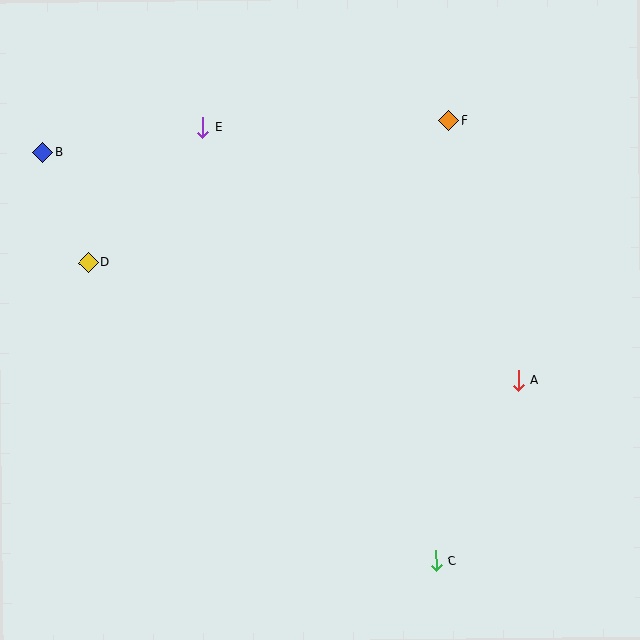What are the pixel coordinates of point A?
Point A is at (518, 380).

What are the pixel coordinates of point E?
Point E is at (202, 128).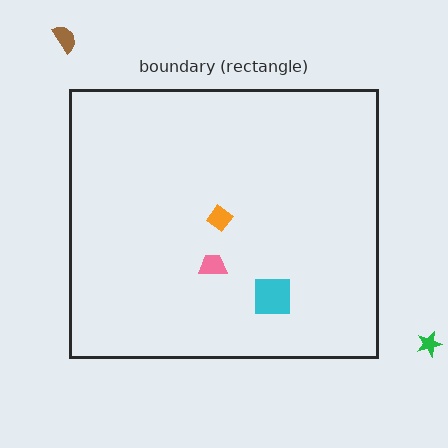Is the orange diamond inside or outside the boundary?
Inside.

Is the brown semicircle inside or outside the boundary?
Outside.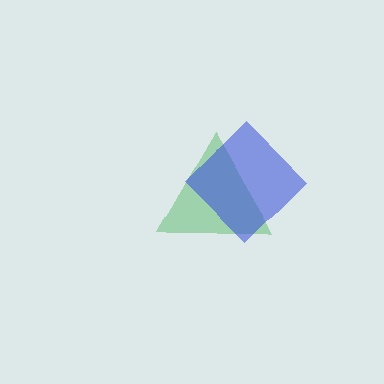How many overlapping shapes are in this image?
There are 2 overlapping shapes in the image.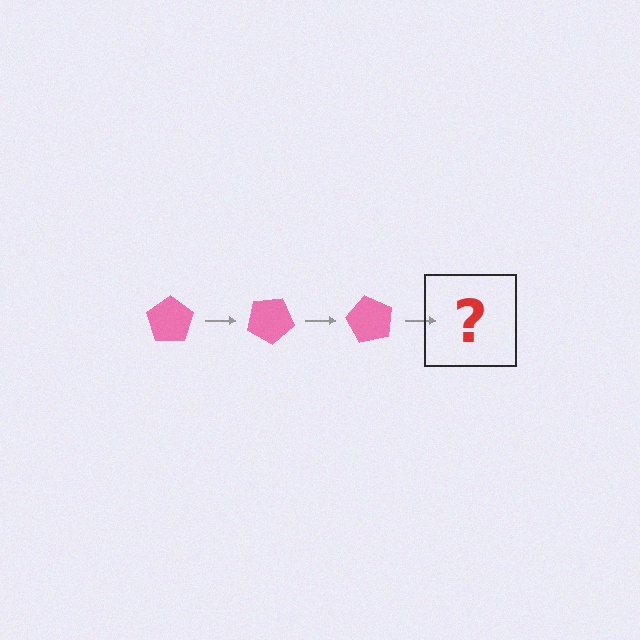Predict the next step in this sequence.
The next step is a pink pentagon rotated 90 degrees.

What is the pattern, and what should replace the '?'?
The pattern is that the pentagon rotates 30 degrees each step. The '?' should be a pink pentagon rotated 90 degrees.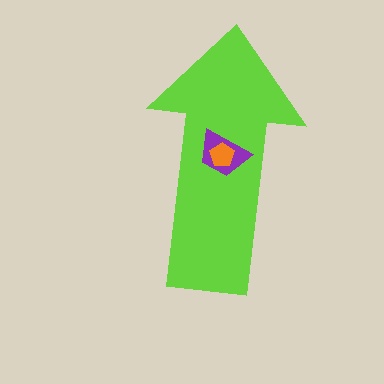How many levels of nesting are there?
3.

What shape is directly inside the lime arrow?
The purple trapezoid.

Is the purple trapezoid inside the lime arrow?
Yes.